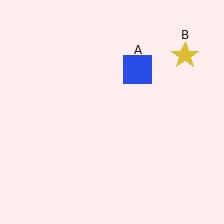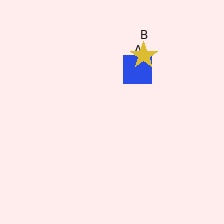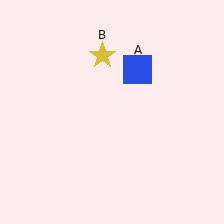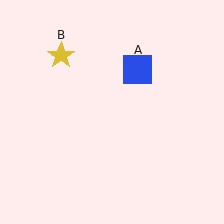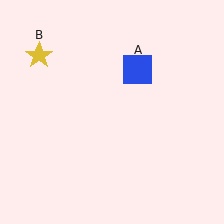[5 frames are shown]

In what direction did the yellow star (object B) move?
The yellow star (object B) moved left.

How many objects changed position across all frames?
1 object changed position: yellow star (object B).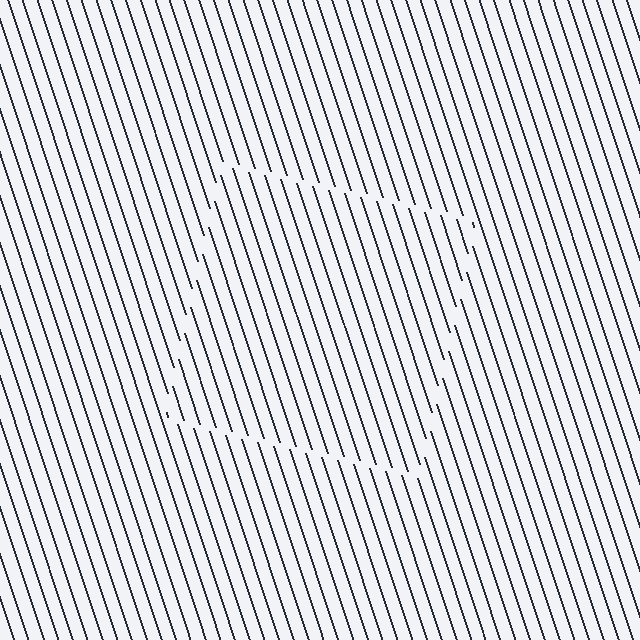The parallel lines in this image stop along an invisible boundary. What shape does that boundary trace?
An illusory square. The interior of the shape contains the same grating, shifted by half a period — the contour is defined by the phase discontinuity where line-ends from the inner and outer gratings abut.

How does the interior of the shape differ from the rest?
The interior of the shape contains the same grating, shifted by half a period — the contour is defined by the phase discontinuity where line-ends from the inner and outer gratings abut.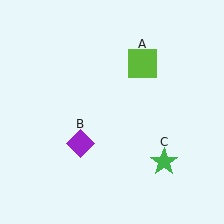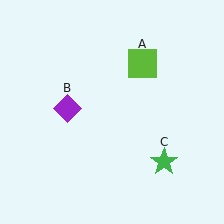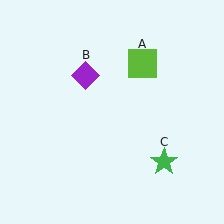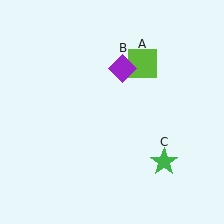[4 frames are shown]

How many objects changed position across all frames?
1 object changed position: purple diamond (object B).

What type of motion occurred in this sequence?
The purple diamond (object B) rotated clockwise around the center of the scene.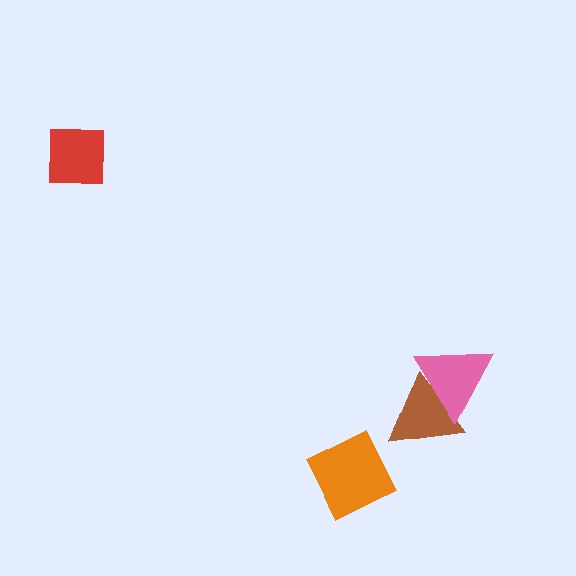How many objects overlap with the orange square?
0 objects overlap with the orange square.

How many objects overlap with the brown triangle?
1 object overlaps with the brown triangle.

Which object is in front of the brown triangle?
The pink triangle is in front of the brown triangle.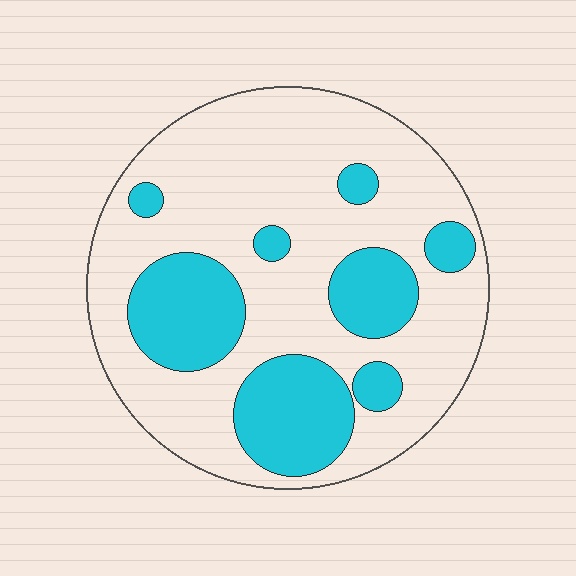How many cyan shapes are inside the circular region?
8.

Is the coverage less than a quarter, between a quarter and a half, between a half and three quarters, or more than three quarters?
Between a quarter and a half.